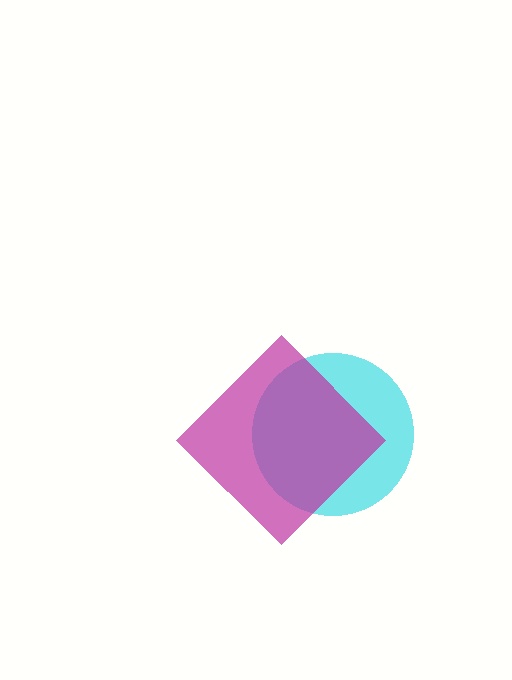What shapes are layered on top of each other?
The layered shapes are: a cyan circle, a magenta diamond.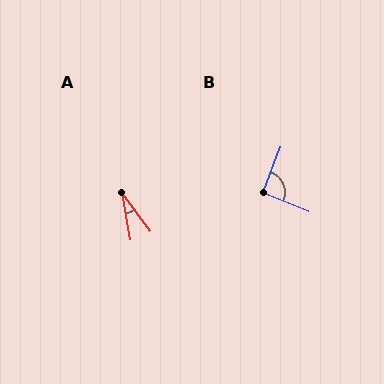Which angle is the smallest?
A, at approximately 26 degrees.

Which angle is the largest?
B, at approximately 91 degrees.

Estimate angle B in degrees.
Approximately 91 degrees.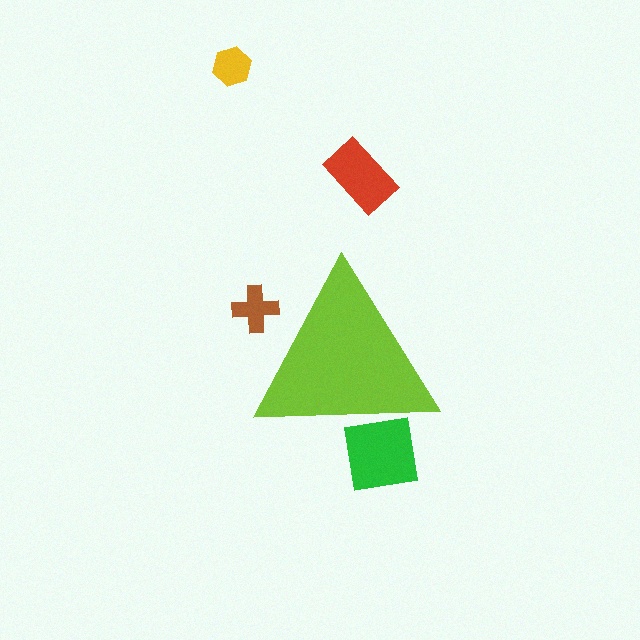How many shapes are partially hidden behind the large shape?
2 shapes are partially hidden.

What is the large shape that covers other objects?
A lime triangle.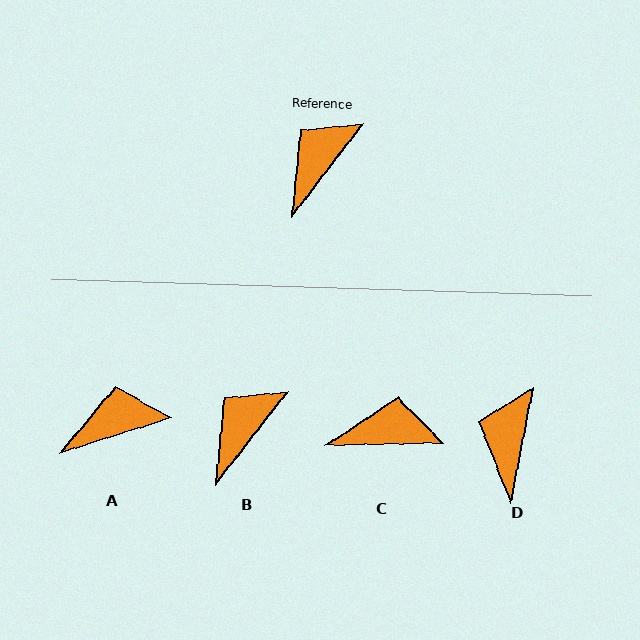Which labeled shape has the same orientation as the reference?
B.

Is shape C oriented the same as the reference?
No, it is off by about 51 degrees.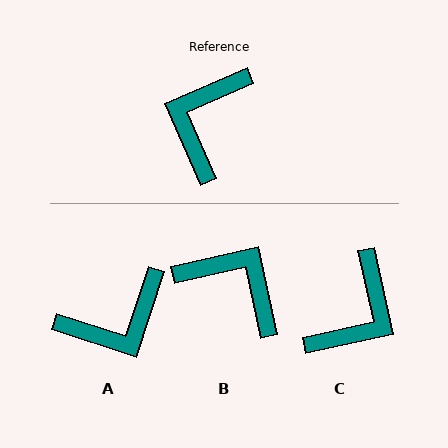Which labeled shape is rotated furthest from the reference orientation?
C, about 169 degrees away.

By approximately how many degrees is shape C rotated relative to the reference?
Approximately 169 degrees counter-clockwise.